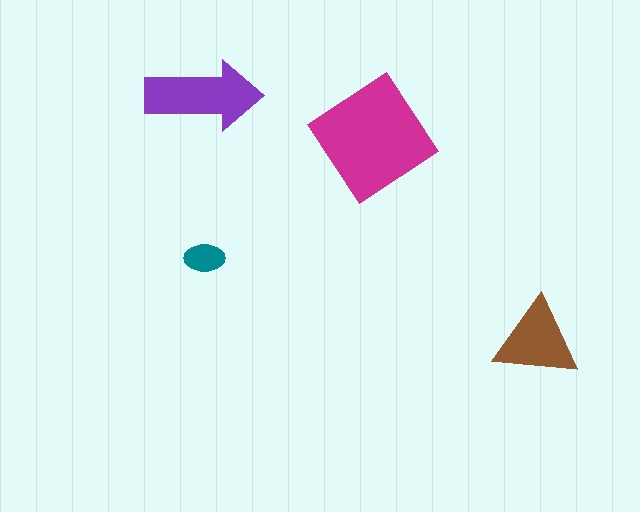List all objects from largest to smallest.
The magenta diamond, the purple arrow, the brown triangle, the teal ellipse.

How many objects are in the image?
There are 4 objects in the image.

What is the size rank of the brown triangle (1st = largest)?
3rd.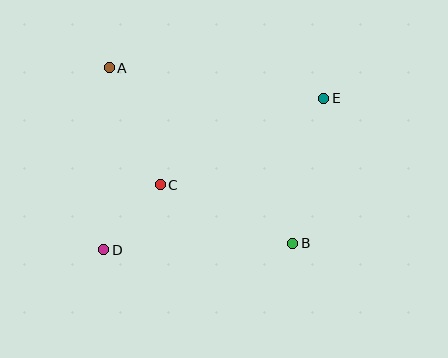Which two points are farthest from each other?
Points D and E are farthest from each other.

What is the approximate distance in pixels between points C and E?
The distance between C and E is approximately 185 pixels.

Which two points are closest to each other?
Points C and D are closest to each other.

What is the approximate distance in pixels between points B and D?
The distance between B and D is approximately 189 pixels.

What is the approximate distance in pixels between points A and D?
The distance between A and D is approximately 182 pixels.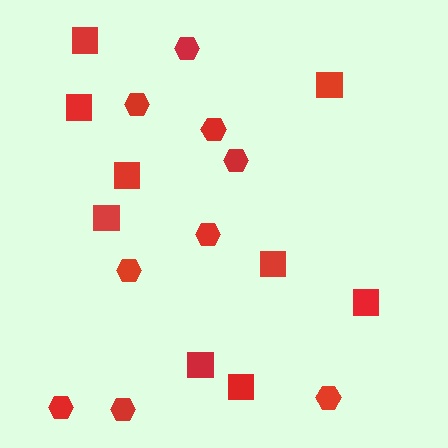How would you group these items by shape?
There are 2 groups: one group of hexagons (9) and one group of squares (9).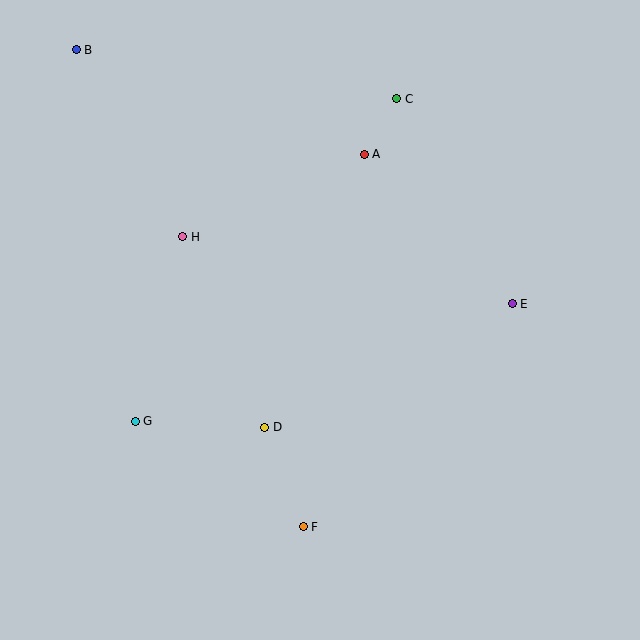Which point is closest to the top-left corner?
Point B is closest to the top-left corner.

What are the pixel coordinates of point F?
Point F is at (303, 527).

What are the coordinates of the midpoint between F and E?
The midpoint between F and E is at (408, 415).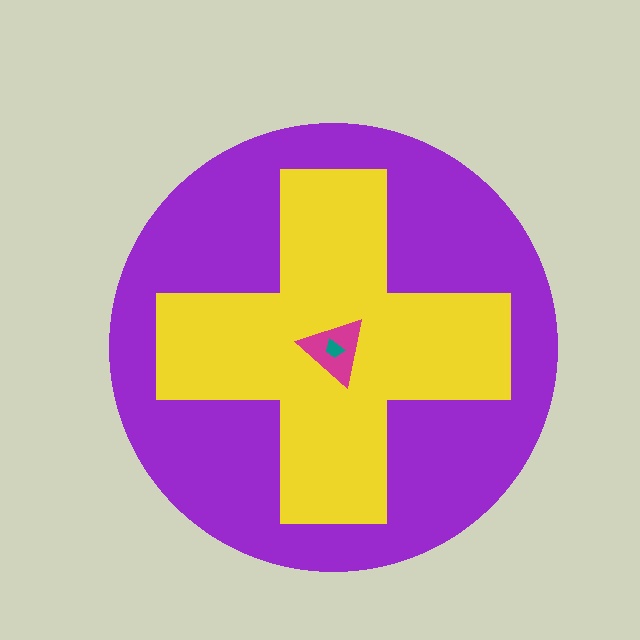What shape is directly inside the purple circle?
The yellow cross.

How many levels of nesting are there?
4.